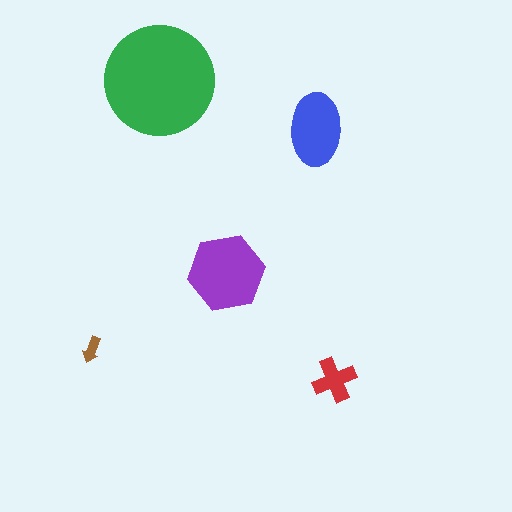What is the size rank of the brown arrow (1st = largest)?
5th.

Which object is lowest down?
The red cross is bottommost.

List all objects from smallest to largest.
The brown arrow, the red cross, the blue ellipse, the purple hexagon, the green circle.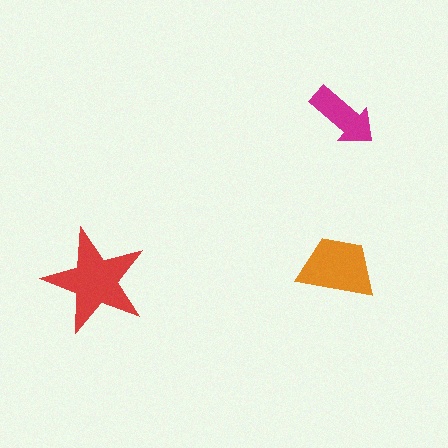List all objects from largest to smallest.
The red star, the orange trapezoid, the magenta arrow.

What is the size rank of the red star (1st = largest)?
1st.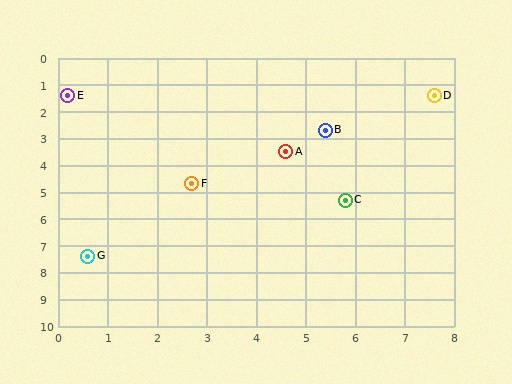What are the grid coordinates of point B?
Point B is at approximately (5.4, 2.7).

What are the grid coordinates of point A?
Point A is at approximately (4.6, 3.5).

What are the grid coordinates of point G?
Point G is at approximately (0.6, 7.4).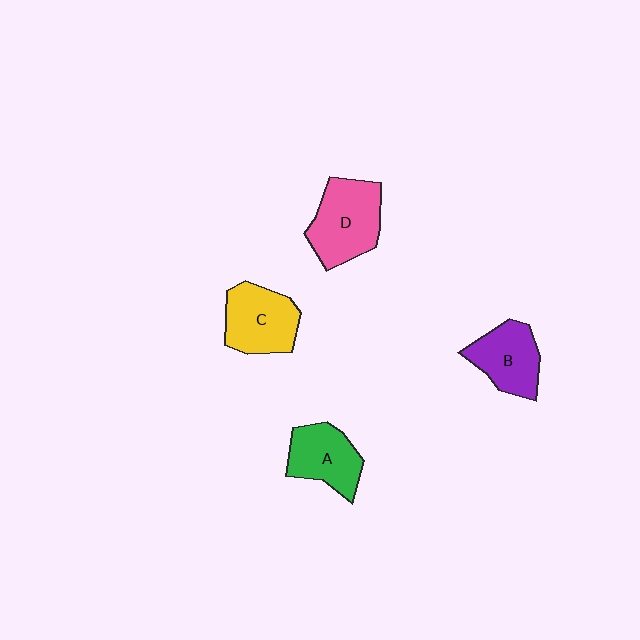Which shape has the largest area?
Shape D (pink).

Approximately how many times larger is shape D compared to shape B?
Approximately 1.3 times.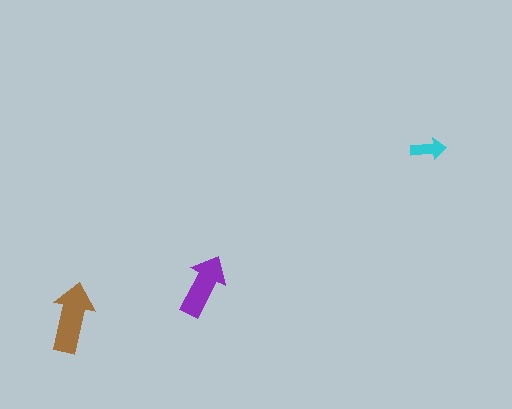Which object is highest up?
The cyan arrow is topmost.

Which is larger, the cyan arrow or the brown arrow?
The brown one.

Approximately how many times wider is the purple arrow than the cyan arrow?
About 2 times wider.